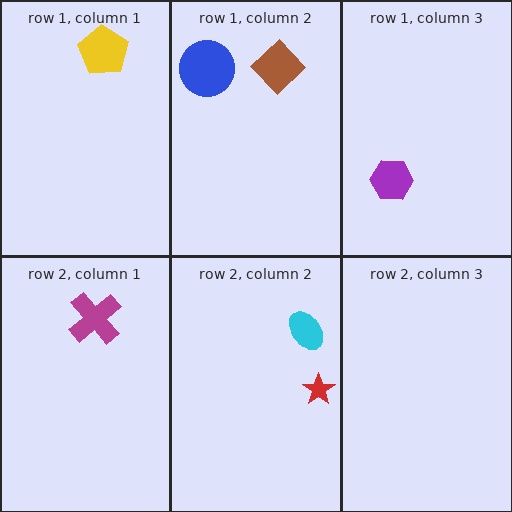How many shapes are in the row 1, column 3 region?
1.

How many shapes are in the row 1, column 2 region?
2.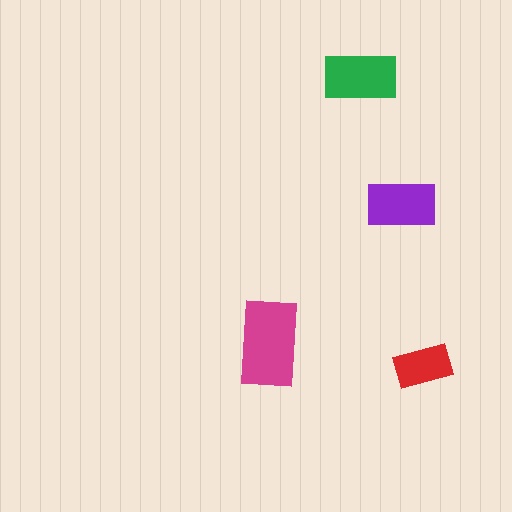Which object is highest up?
The green rectangle is topmost.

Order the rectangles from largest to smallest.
the magenta one, the green one, the purple one, the red one.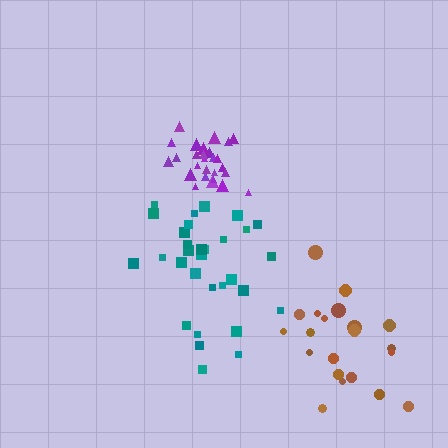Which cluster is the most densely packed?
Purple.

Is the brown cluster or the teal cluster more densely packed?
Brown.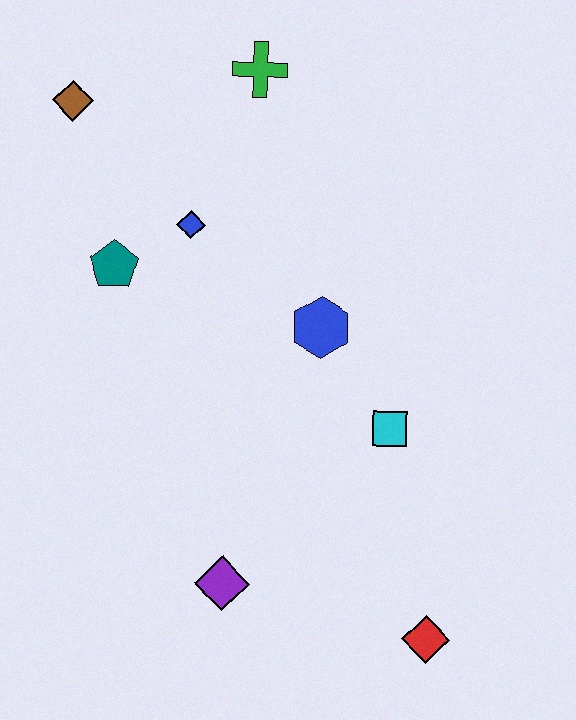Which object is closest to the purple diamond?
The red diamond is closest to the purple diamond.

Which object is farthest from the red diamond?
The brown diamond is farthest from the red diamond.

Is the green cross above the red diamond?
Yes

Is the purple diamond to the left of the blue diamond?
No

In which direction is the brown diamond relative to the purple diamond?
The brown diamond is above the purple diamond.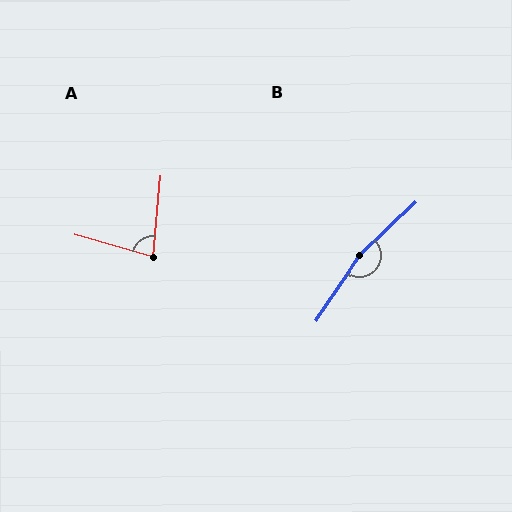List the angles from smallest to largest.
A (79°), B (167°).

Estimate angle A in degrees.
Approximately 79 degrees.